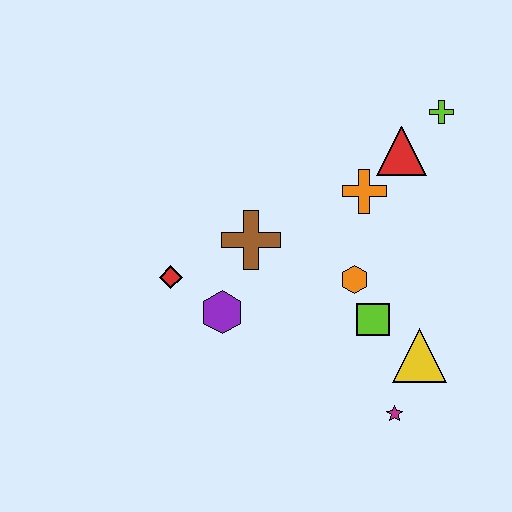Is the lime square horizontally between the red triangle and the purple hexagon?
Yes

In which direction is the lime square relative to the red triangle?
The lime square is below the red triangle.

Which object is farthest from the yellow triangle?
The red diamond is farthest from the yellow triangle.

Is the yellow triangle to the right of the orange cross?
Yes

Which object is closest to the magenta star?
The yellow triangle is closest to the magenta star.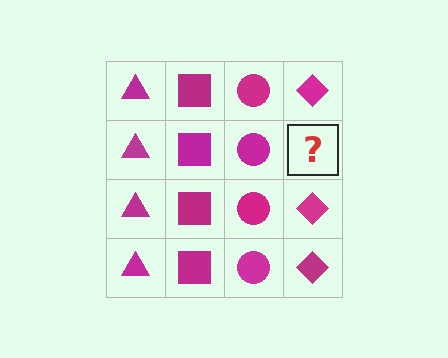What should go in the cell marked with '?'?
The missing cell should contain a magenta diamond.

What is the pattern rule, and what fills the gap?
The rule is that each column has a consistent shape. The gap should be filled with a magenta diamond.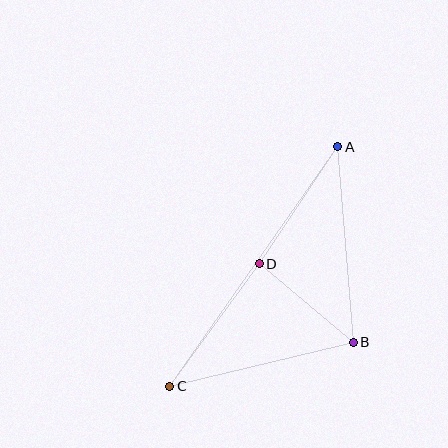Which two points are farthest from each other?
Points A and C are farthest from each other.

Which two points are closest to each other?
Points B and D are closest to each other.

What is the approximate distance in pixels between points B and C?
The distance between B and C is approximately 189 pixels.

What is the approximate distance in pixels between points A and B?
The distance between A and B is approximately 196 pixels.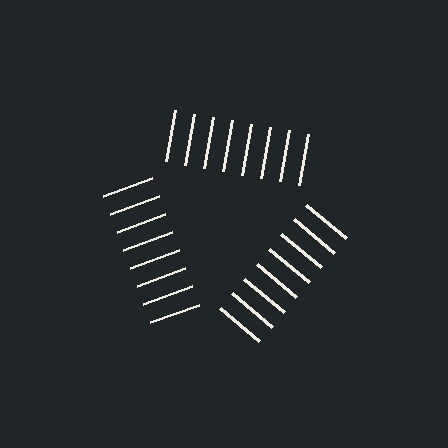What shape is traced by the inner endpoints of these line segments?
An illusory triangle — the line segments terminate on its edges but no continuous stroke is drawn.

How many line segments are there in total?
24 — 8 along each of the 3 edges.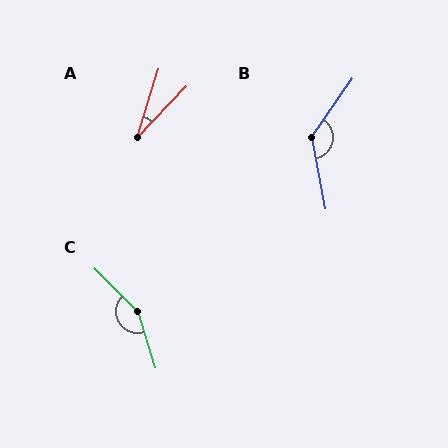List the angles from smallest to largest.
A (26°), B (134°), C (152°).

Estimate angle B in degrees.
Approximately 134 degrees.